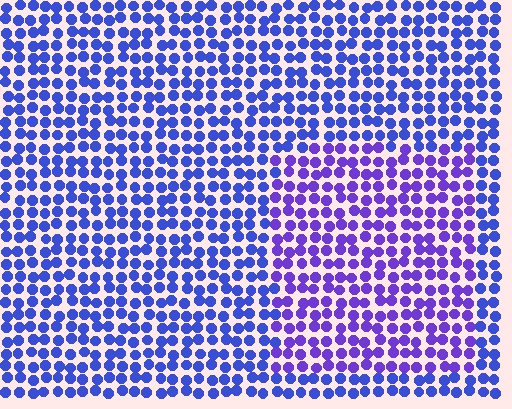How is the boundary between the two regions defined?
The boundary is defined purely by a slight shift in hue (about 29 degrees). Spacing, size, and orientation are identical on both sides.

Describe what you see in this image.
The image is filled with small blue elements in a uniform arrangement. A rectangle-shaped region is visible where the elements are tinted to a slightly different hue, forming a subtle color boundary.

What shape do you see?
I see a rectangle.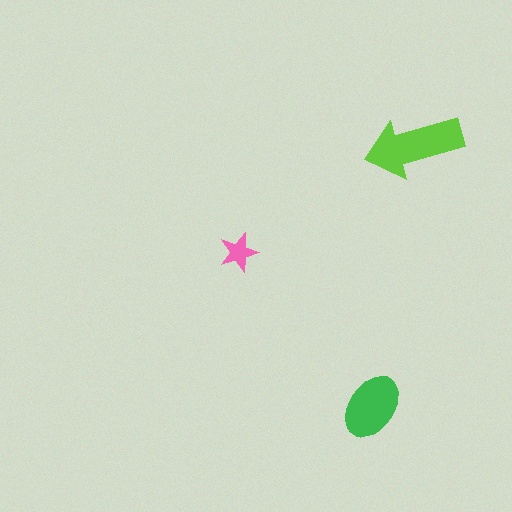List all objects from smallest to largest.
The pink star, the green ellipse, the lime arrow.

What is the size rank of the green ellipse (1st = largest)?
2nd.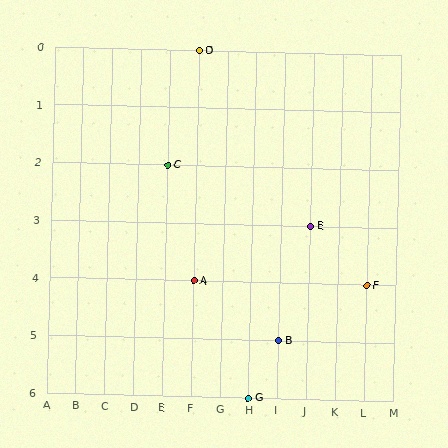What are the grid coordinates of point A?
Point A is at grid coordinates (F, 4).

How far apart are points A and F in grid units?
Points A and F are 6 columns apart.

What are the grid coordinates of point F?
Point F is at grid coordinates (L, 4).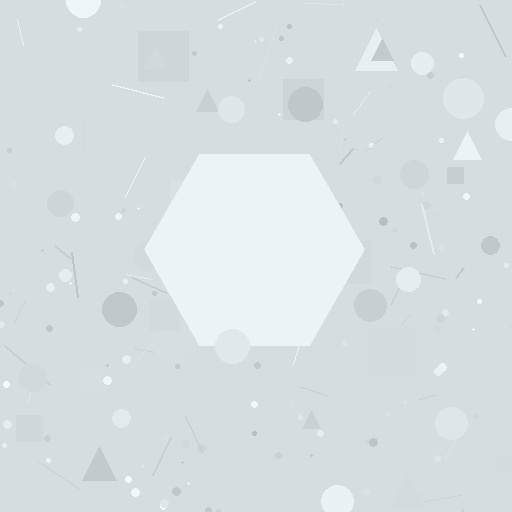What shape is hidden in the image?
A hexagon is hidden in the image.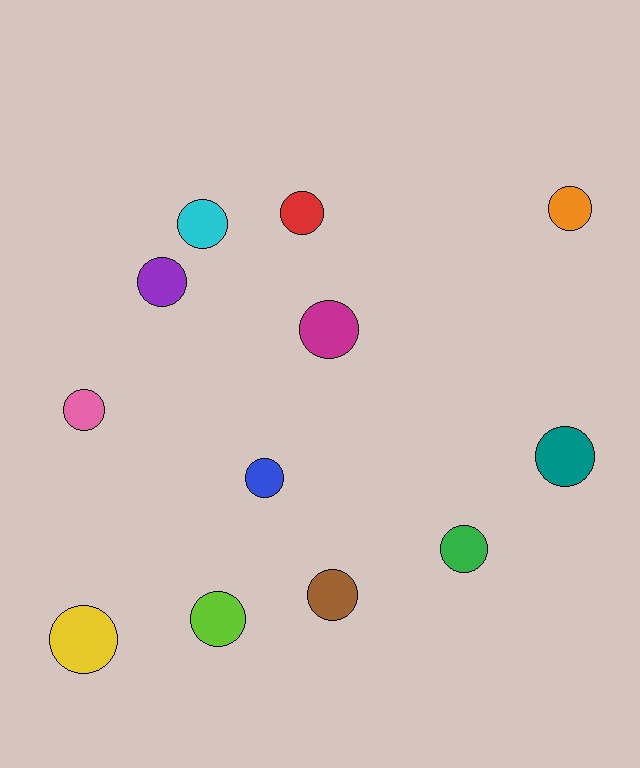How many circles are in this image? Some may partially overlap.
There are 12 circles.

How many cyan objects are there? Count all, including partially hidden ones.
There is 1 cyan object.